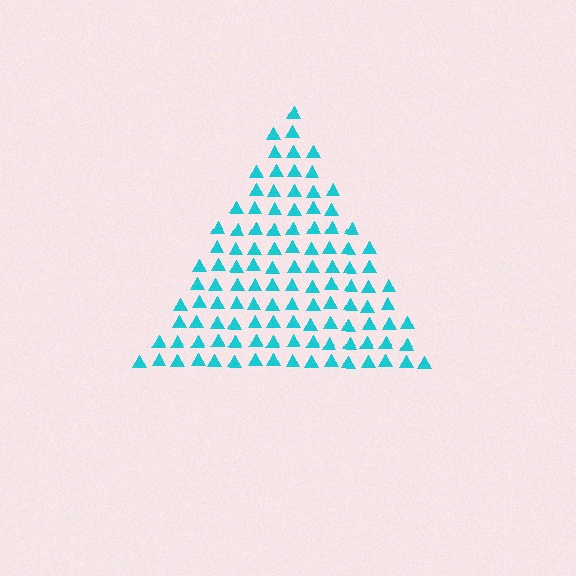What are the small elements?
The small elements are triangles.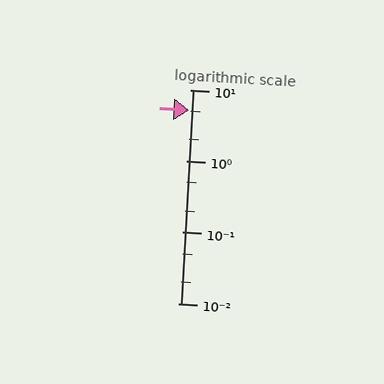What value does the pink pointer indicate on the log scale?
The pointer indicates approximately 5.2.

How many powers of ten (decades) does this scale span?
The scale spans 3 decades, from 0.01 to 10.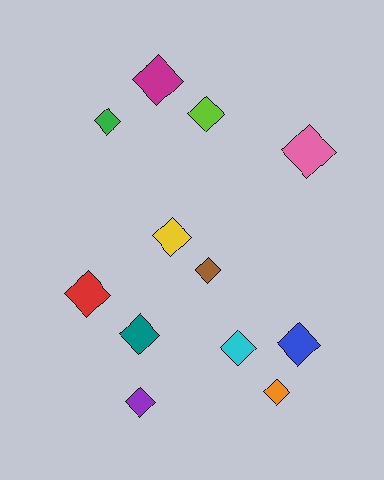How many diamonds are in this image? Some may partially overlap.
There are 12 diamonds.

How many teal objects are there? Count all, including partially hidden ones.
There is 1 teal object.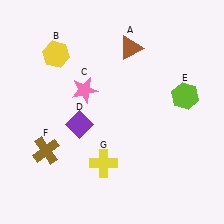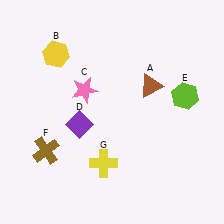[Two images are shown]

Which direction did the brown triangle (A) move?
The brown triangle (A) moved down.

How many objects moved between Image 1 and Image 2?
1 object moved between the two images.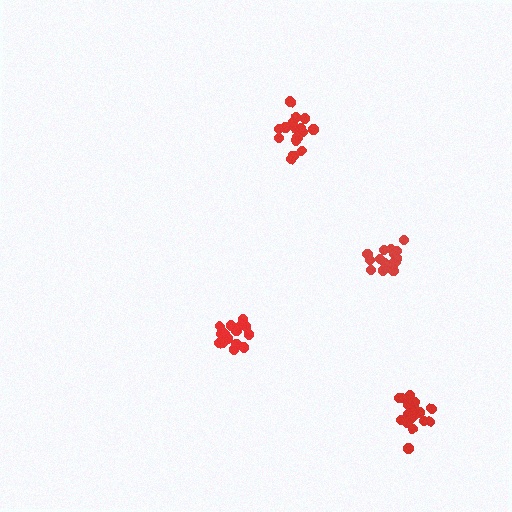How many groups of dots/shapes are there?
There are 4 groups.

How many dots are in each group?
Group 1: 16 dots, Group 2: 17 dots, Group 3: 18 dots, Group 4: 16 dots (67 total).